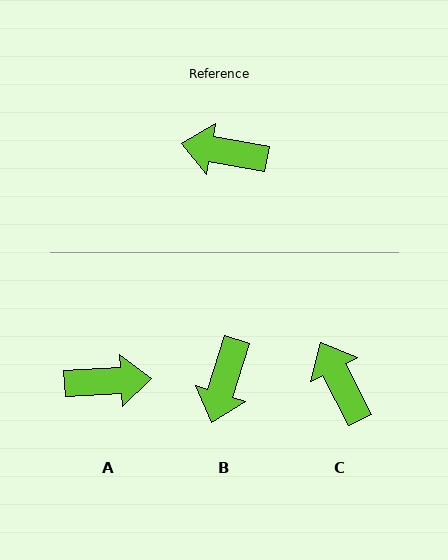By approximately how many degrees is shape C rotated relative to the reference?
Approximately 53 degrees clockwise.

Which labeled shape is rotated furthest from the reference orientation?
A, about 167 degrees away.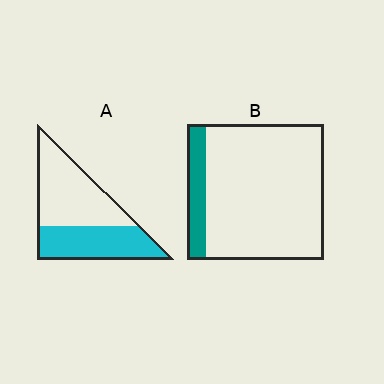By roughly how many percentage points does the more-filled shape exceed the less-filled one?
By roughly 30 percentage points (A over B).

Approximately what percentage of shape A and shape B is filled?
A is approximately 45% and B is approximately 15%.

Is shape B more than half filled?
No.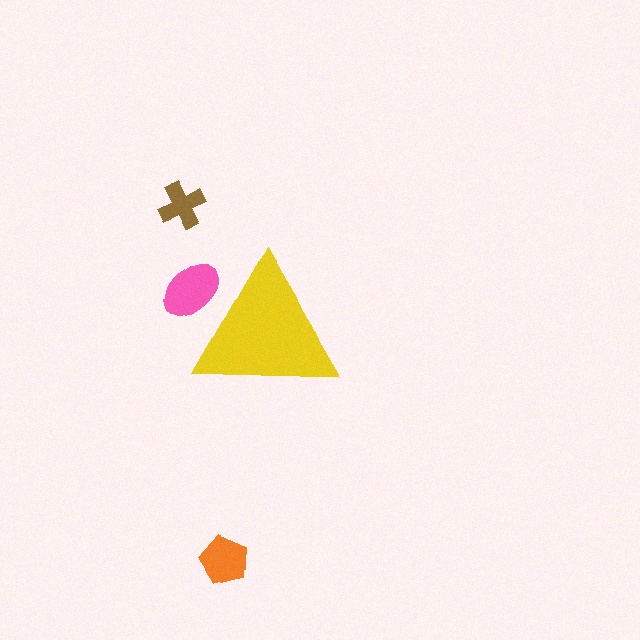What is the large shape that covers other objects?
A yellow triangle.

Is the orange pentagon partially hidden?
No, the orange pentagon is fully visible.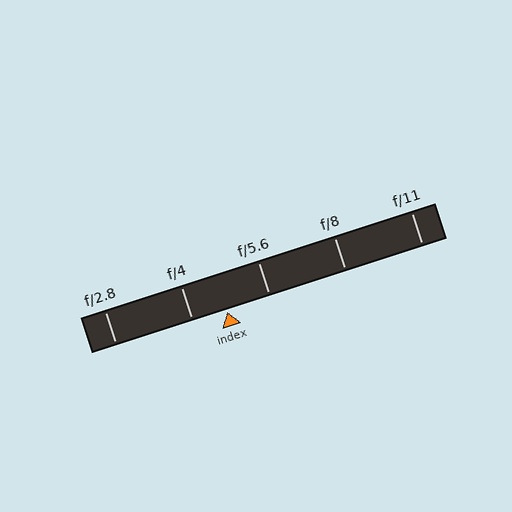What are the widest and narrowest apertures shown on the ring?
The widest aperture shown is f/2.8 and the narrowest is f/11.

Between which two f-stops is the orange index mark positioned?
The index mark is between f/4 and f/5.6.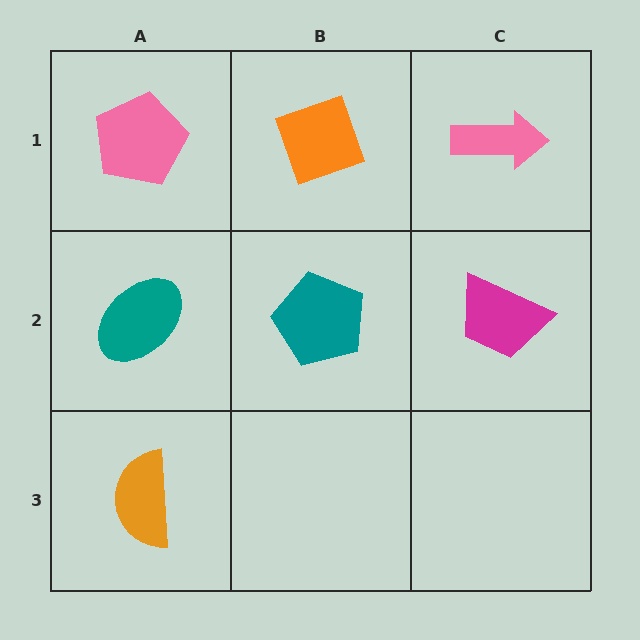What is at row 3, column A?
An orange semicircle.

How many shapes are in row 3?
1 shape.